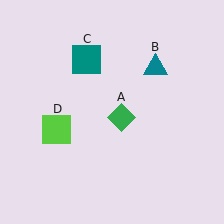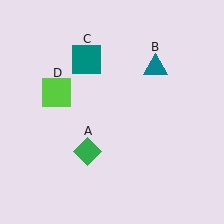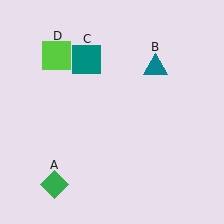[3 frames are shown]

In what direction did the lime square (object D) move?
The lime square (object D) moved up.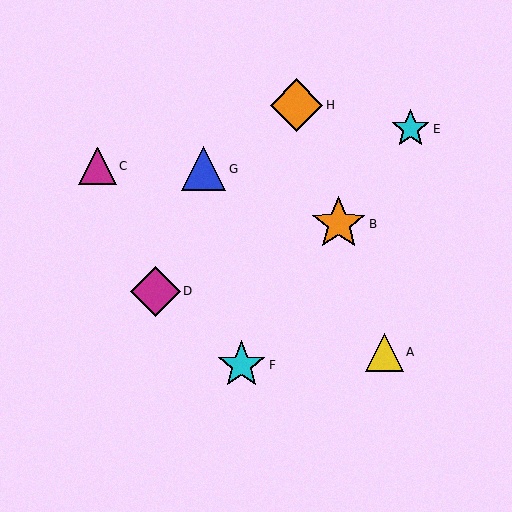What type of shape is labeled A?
Shape A is a yellow triangle.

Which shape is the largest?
The orange star (labeled B) is the largest.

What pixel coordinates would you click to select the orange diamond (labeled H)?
Click at (297, 105) to select the orange diamond H.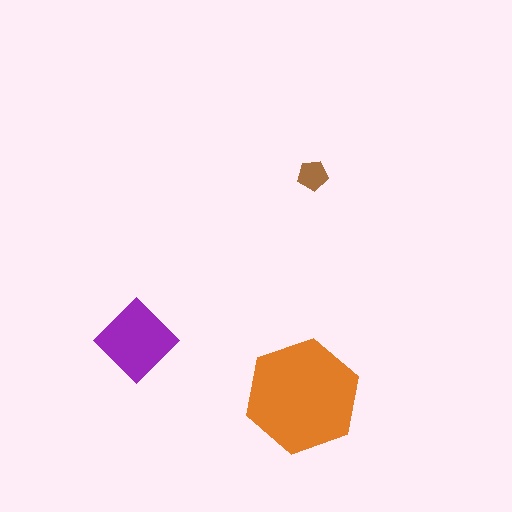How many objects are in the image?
There are 3 objects in the image.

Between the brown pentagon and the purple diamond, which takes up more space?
The purple diamond.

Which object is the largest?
The orange hexagon.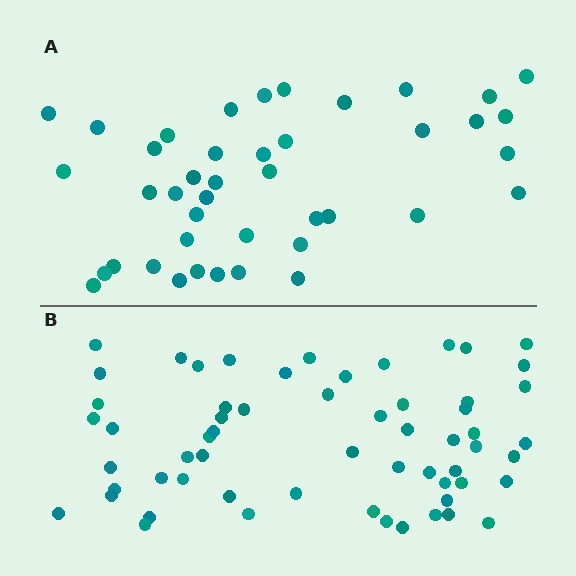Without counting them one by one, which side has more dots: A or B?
Region B (the bottom region) has more dots.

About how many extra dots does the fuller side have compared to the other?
Region B has approximately 20 more dots than region A.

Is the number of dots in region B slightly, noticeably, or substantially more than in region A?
Region B has noticeably more, but not dramatically so. The ratio is roughly 1.4 to 1.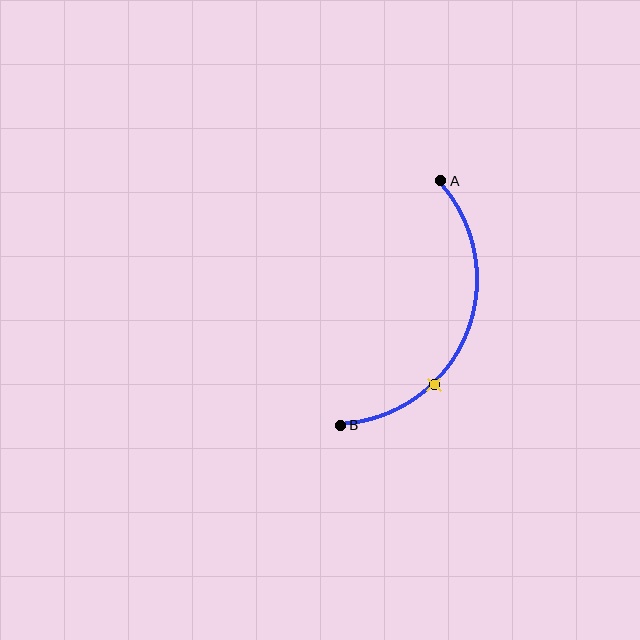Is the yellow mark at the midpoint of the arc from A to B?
No. The yellow mark lies on the arc but is closer to endpoint B. The arc midpoint would be at the point on the curve equidistant along the arc from both A and B.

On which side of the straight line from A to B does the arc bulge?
The arc bulges to the right of the straight line connecting A and B.